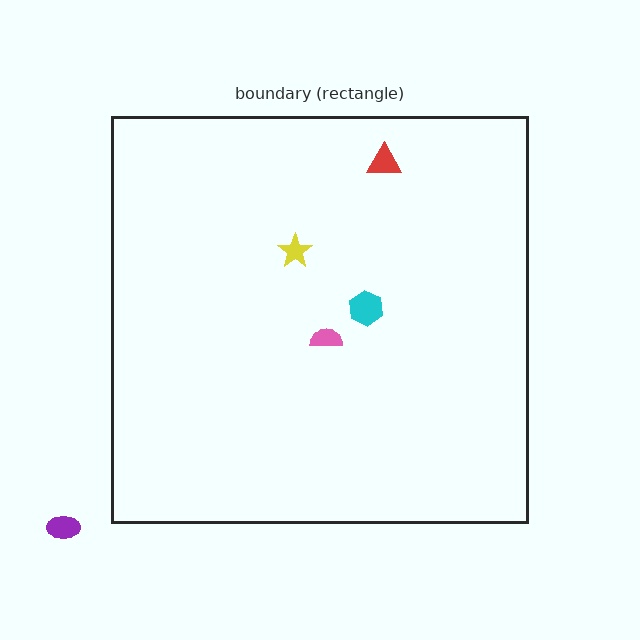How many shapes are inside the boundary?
4 inside, 1 outside.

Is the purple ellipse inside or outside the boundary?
Outside.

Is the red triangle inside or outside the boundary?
Inside.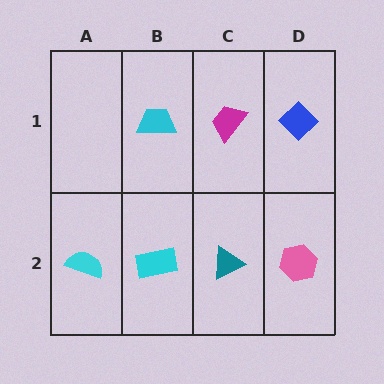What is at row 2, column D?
A pink hexagon.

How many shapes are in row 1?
3 shapes.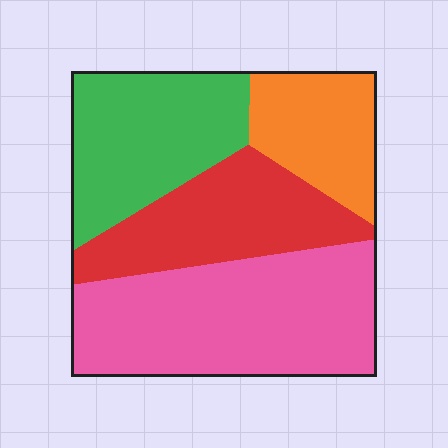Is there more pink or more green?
Pink.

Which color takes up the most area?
Pink, at roughly 40%.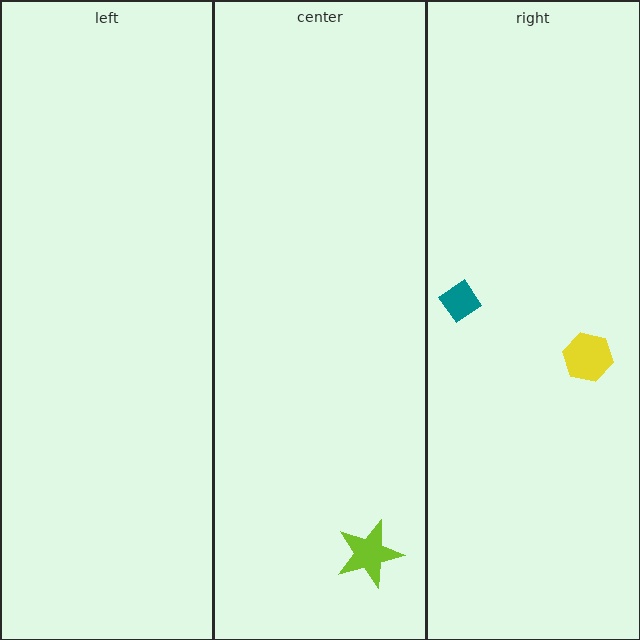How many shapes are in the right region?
2.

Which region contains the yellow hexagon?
The right region.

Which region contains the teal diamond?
The right region.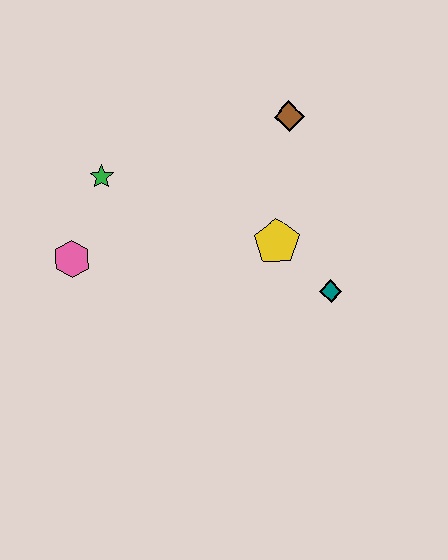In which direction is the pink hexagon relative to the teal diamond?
The pink hexagon is to the left of the teal diamond.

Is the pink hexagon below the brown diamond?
Yes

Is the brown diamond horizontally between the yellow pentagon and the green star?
No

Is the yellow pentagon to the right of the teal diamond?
No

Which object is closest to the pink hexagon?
The green star is closest to the pink hexagon.